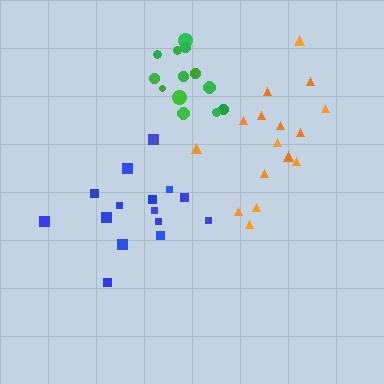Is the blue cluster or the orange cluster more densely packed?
Blue.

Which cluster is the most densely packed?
Green.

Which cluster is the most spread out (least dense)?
Orange.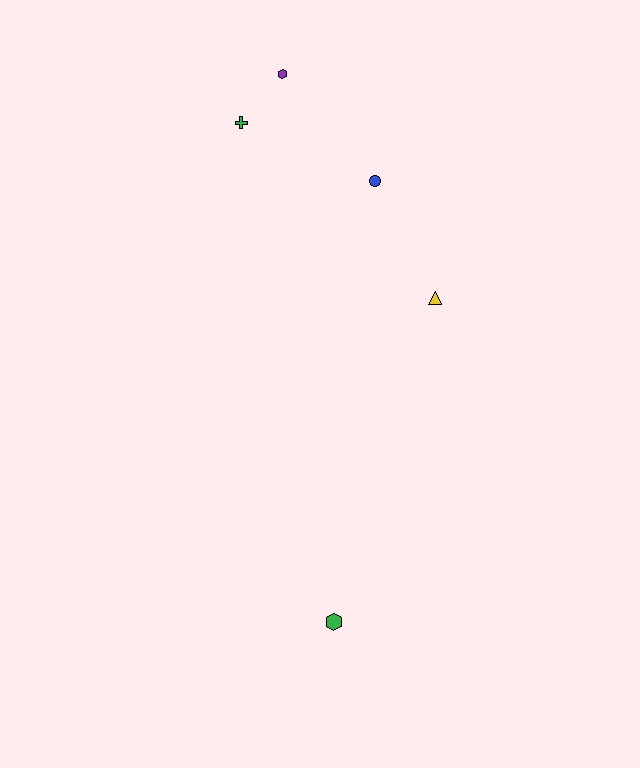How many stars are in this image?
There are no stars.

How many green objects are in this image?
There are 2 green objects.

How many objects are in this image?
There are 5 objects.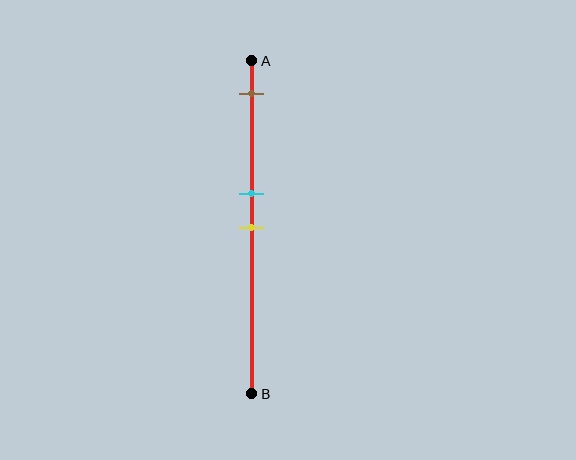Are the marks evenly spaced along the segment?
No, the marks are not evenly spaced.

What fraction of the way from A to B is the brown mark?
The brown mark is approximately 10% (0.1) of the way from A to B.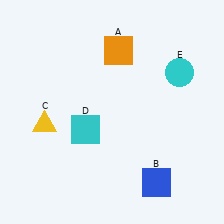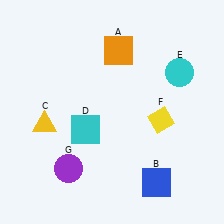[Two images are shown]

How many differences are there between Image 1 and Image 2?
There are 2 differences between the two images.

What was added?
A yellow diamond (F), a purple circle (G) were added in Image 2.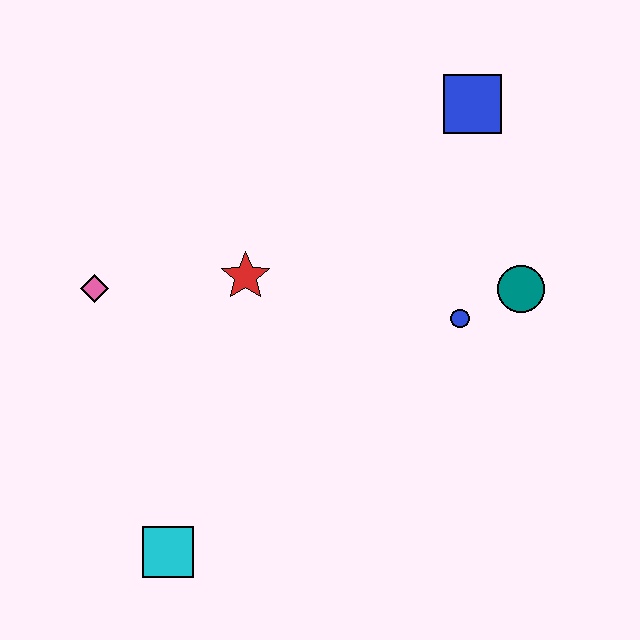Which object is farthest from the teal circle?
The cyan square is farthest from the teal circle.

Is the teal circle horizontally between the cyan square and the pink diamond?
No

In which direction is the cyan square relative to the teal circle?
The cyan square is to the left of the teal circle.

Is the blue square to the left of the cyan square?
No